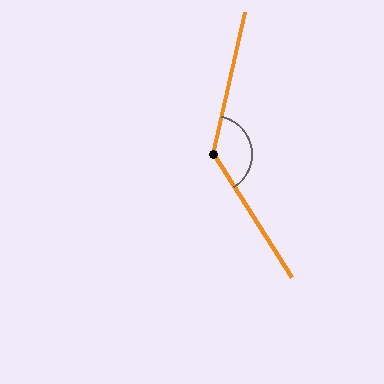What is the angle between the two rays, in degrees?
Approximately 135 degrees.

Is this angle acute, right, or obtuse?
It is obtuse.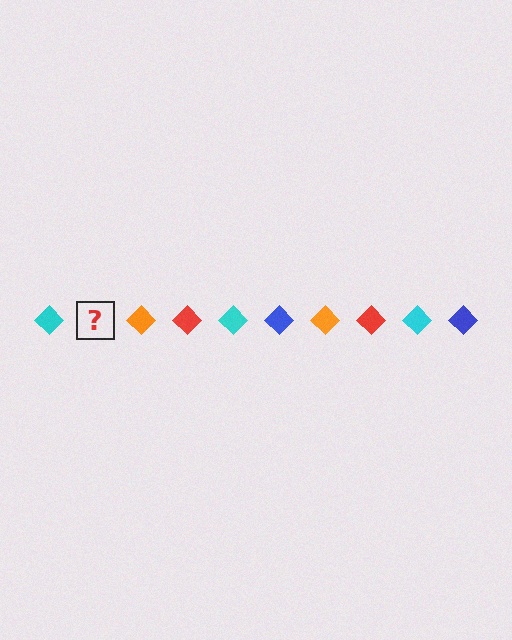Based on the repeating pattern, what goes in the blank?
The blank should be a blue diamond.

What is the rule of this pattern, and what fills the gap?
The rule is that the pattern cycles through cyan, blue, orange, red diamonds. The gap should be filled with a blue diamond.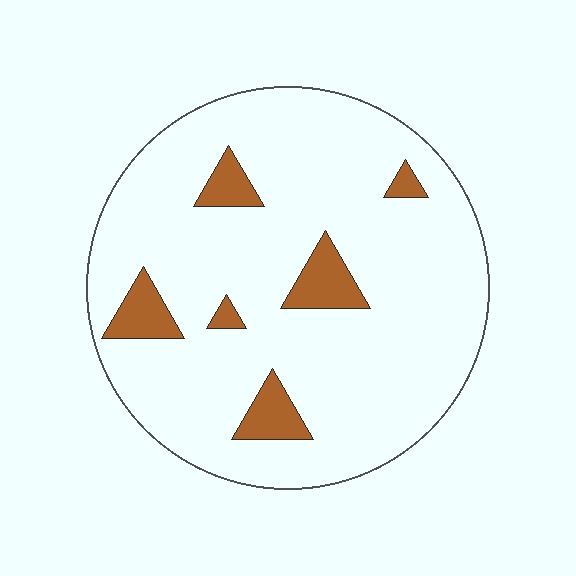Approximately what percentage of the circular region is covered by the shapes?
Approximately 10%.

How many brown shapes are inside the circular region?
6.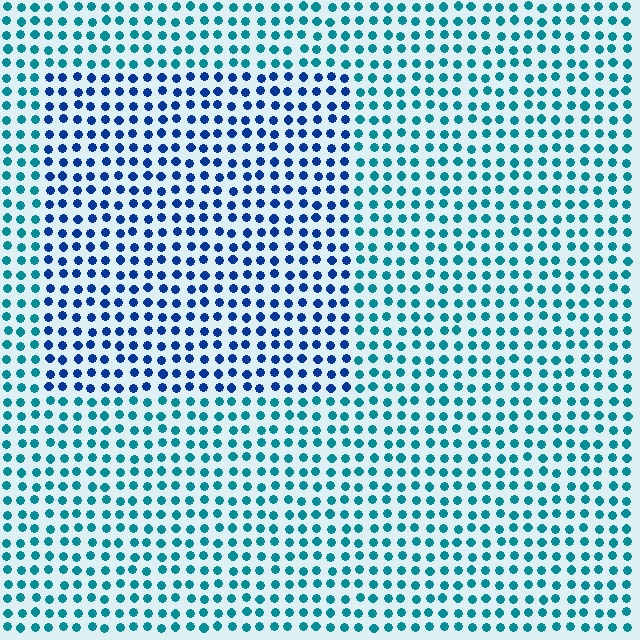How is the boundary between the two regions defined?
The boundary is defined purely by a slight shift in hue (about 38 degrees). Spacing, size, and orientation are identical on both sides.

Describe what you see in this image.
The image is filled with small teal elements in a uniform arrangement. A rectangle-shaped region is visible where the elements are tinted to a slightly different hue, forming a subtle color boundary.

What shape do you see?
I see a rectangle.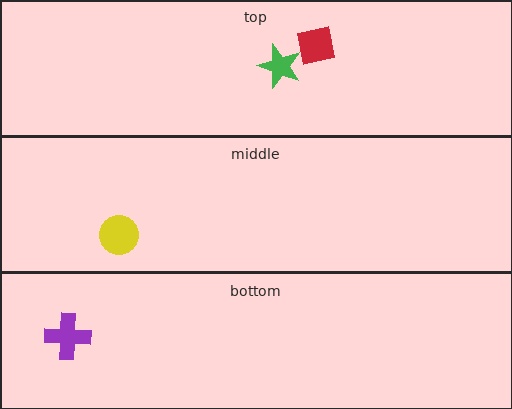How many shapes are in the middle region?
1.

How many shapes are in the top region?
2.